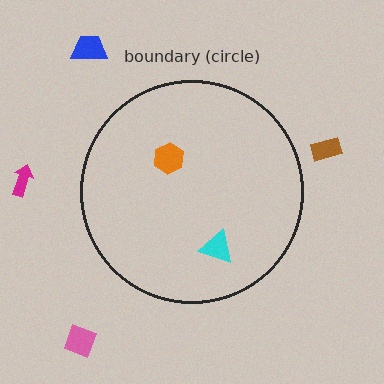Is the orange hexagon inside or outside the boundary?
Inside.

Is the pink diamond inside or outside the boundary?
Outside.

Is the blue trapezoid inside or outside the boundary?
Outside.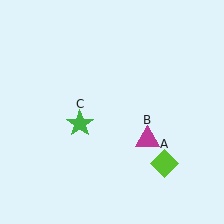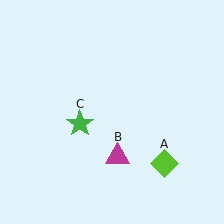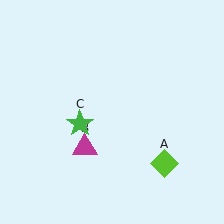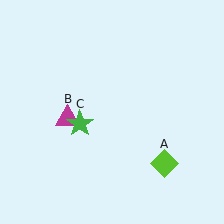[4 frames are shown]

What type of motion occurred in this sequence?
The magenta triangle (object B) rotated clockwise around the center of the scene.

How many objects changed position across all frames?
1 object changed position: magenta triangle (object B).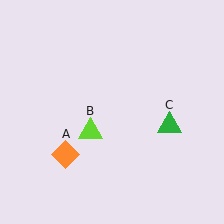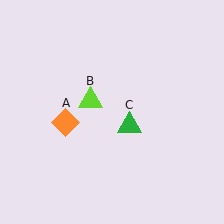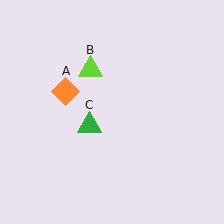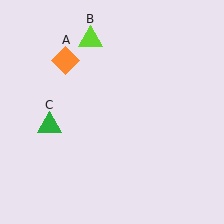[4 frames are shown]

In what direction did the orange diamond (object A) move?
The orange diamond (object A) moved up.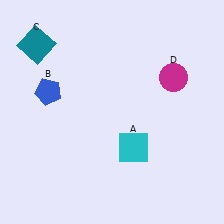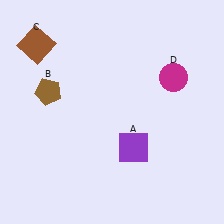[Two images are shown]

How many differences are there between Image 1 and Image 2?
There are 3 differences between the two images.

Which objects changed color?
A changed from cyan to purple. B changed from blue to brown. C changed from teal to brown.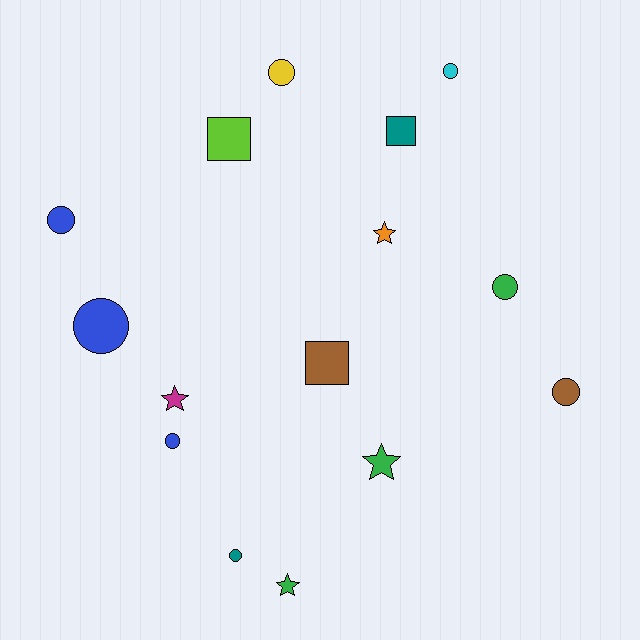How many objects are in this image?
There are 15 objects.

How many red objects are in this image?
There are no red objects.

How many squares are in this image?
There are 3 squares.